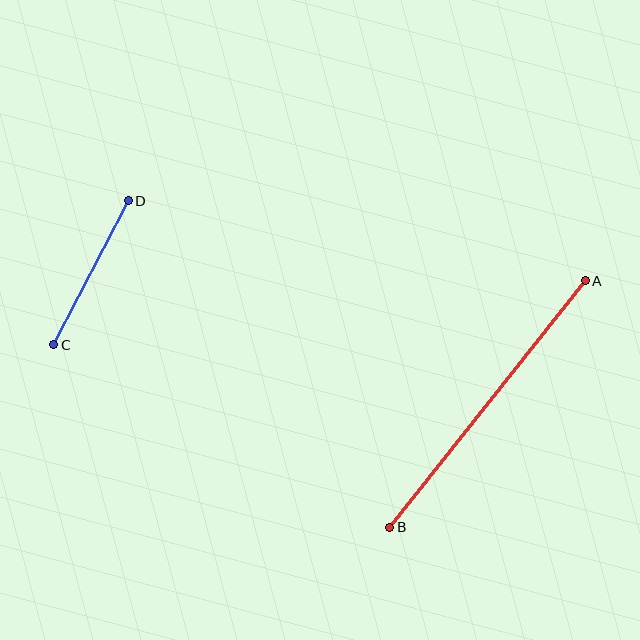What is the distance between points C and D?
The distance is approximately 162 pixels.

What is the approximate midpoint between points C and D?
The midpoint is at approximately (91, 273) pixels.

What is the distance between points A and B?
The distance is approximately 314 pixels.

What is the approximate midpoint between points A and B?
The midpoint is at approximately (488, 404) pixels.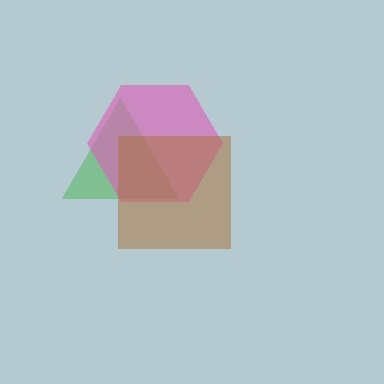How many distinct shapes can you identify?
There are 3 distinct shapes: a green triangle, a pink hexagon, a brown square.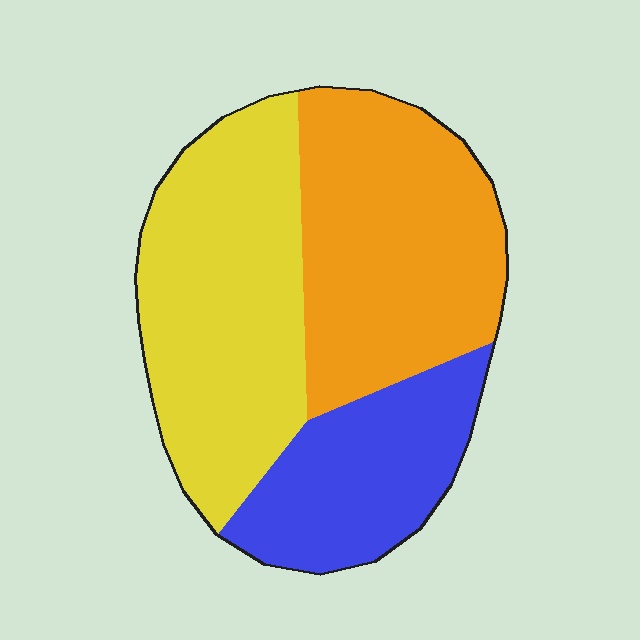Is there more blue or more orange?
Orange.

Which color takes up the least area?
Blue, at roughly 25%.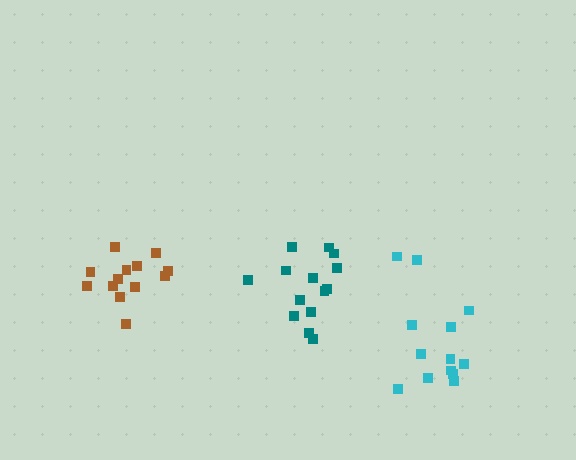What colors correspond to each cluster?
The clusters are colored: cyan, teal, brown.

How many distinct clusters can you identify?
There are 3 distinct clusters.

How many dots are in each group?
Group 1: 13 dots, Group 2: 14 dots, Group 3: 13 dots (40 total).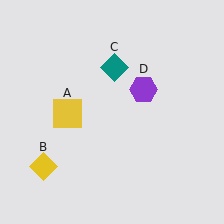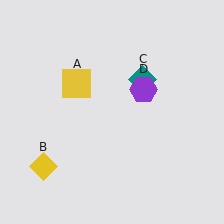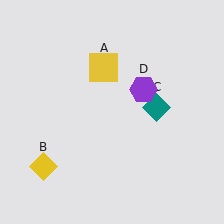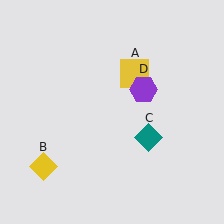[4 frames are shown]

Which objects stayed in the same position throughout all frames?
Yellow diamond (object B) and purple hexagon (object D) remained stationary.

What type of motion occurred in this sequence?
The yellow square (object A), teal diamond (object C) rotated clockwise around the center of the scene.